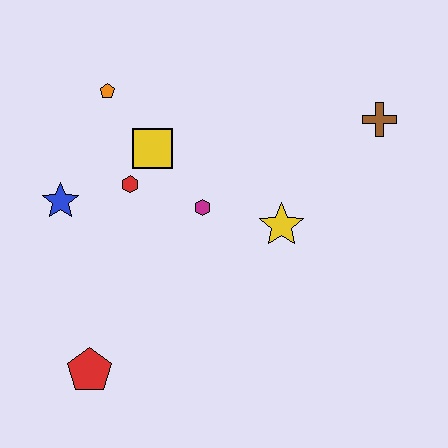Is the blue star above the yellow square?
No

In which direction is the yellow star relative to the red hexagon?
The yellow star is to the right of the red hexagon.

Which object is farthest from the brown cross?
The red pentagon is farthest from the brown cross.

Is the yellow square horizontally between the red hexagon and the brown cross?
Yes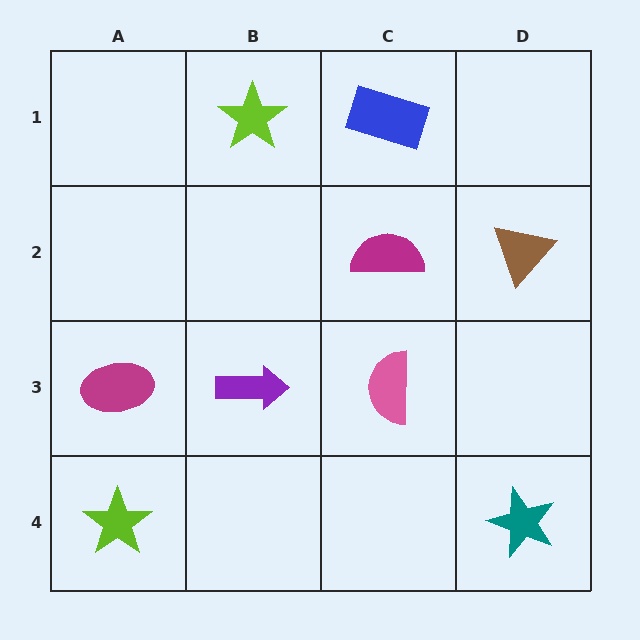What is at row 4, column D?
A teal star.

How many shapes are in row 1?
2 shapes.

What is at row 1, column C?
A blue rectangle.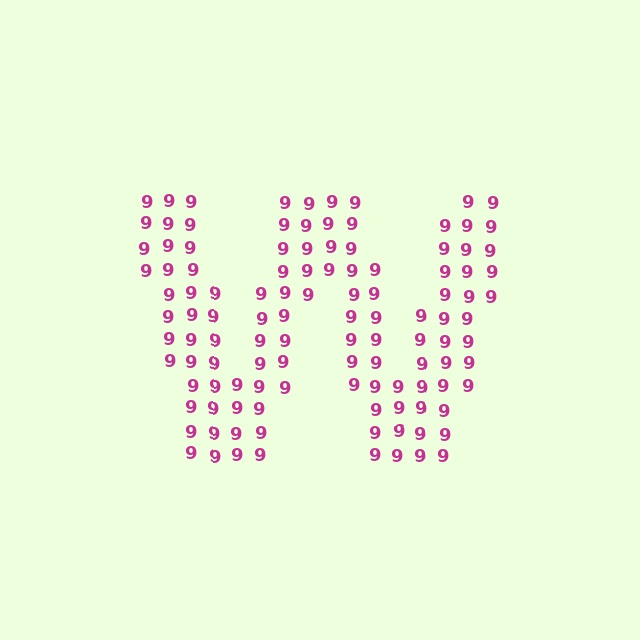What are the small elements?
The small elements are digit 9's.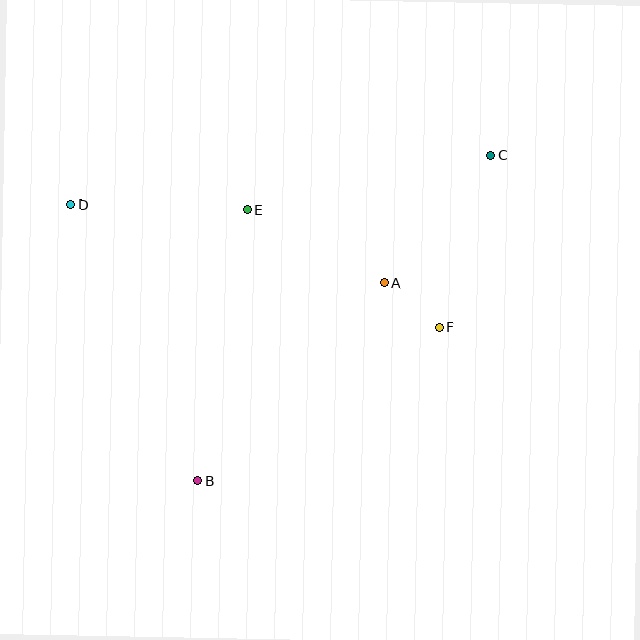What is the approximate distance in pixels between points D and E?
The distance between D and E is approximately 177 pixels.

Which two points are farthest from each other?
Points B and C are farthest from each other.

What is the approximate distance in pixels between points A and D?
The distance between A and D is approximately 323 pixels.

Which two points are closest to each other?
Points A and F are closest to each other.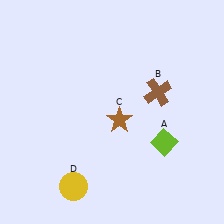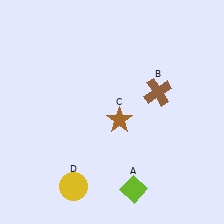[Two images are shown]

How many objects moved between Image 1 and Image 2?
1 object moved between the two images.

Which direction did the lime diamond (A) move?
The lime diamond (A) moved down.